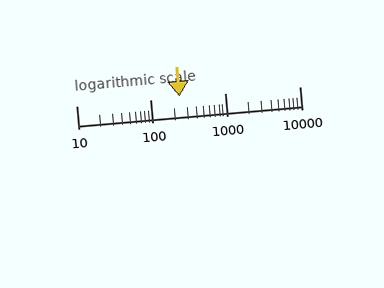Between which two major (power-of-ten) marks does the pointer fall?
The pointer is between 100 and 1000.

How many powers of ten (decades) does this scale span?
The scale spans 3 decades, from 10 to 10000.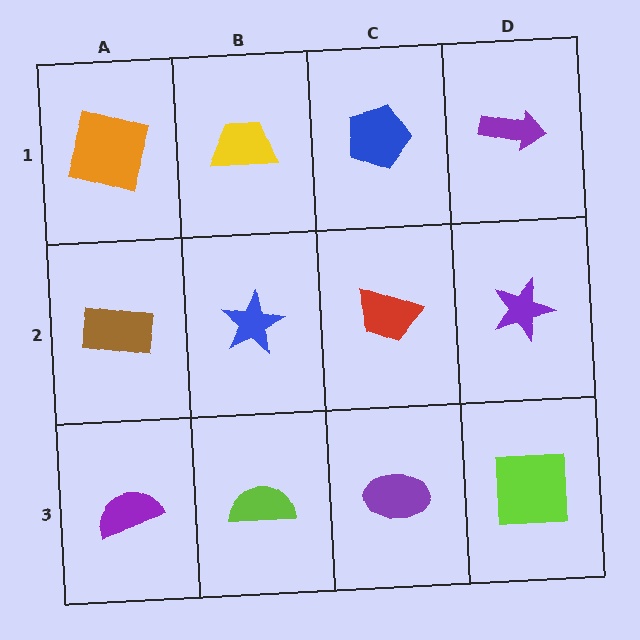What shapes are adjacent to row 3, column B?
A blue star (row 2, column B), a purple semicircle (row 3, column A), a purple ellipse (row 3, column C).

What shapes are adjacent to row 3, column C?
A red trapezoid (row 2, column C), a lime semicircle (row 3, column B), a lime square (row 3, column D).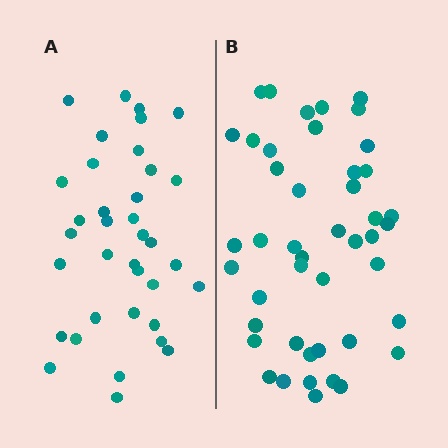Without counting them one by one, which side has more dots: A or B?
Region B (the right region) has more dots.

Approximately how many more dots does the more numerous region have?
Region B has roughly 8 or so more dots than region A.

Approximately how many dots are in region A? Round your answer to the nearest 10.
About 40 dots. (The exact count is 36, which rounds to 40.)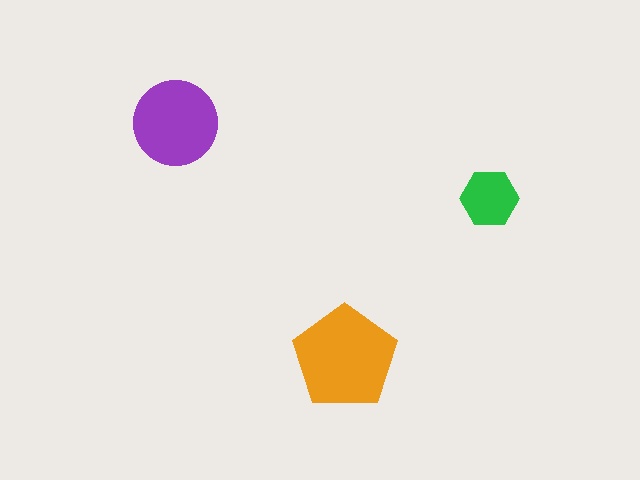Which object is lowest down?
The orange pentagon is bottommost.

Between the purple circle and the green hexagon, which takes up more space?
The purple circle.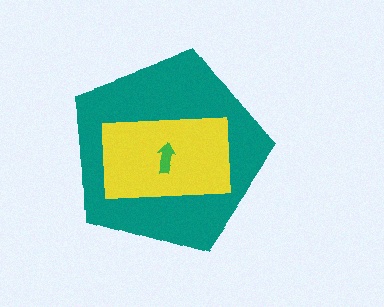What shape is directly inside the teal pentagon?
The yellow rectangle.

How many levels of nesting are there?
3.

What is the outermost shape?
The teal pentagon.